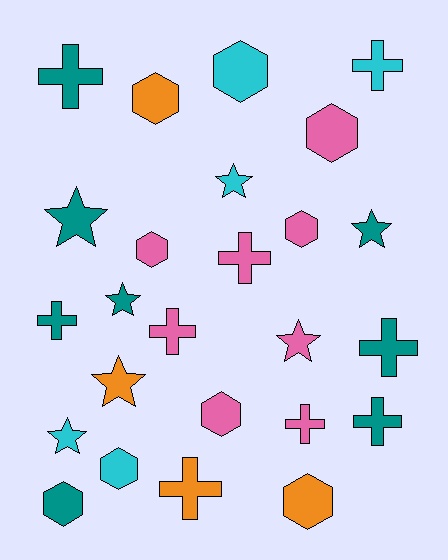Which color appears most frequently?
Teal, with 8 objects.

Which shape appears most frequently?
Cross, with 9 objects.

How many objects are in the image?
There are 25 objects.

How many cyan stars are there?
There are 2 cyan stars.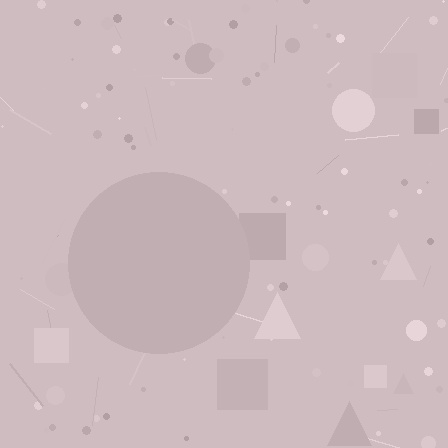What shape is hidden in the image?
A circle is hidden in the image.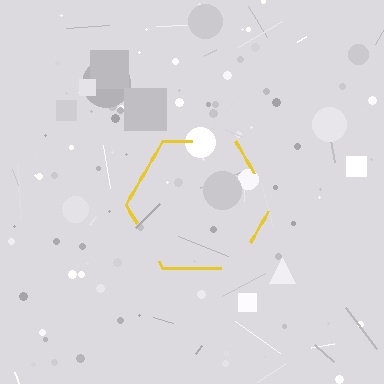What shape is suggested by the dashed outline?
The dashed outline suggests a hexagon.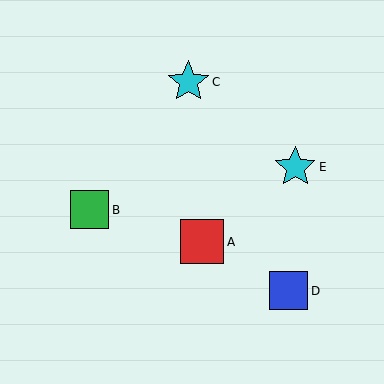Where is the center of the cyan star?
The center of the cyan star is at (295, 167).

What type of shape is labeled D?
Shape D is a blue square.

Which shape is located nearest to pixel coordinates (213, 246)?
The red square (labeled A) at (202, 242) is nearest to that location.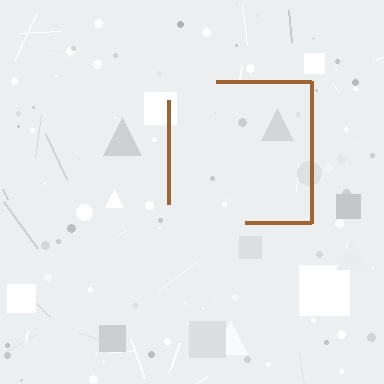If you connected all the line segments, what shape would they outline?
They would outline a square.